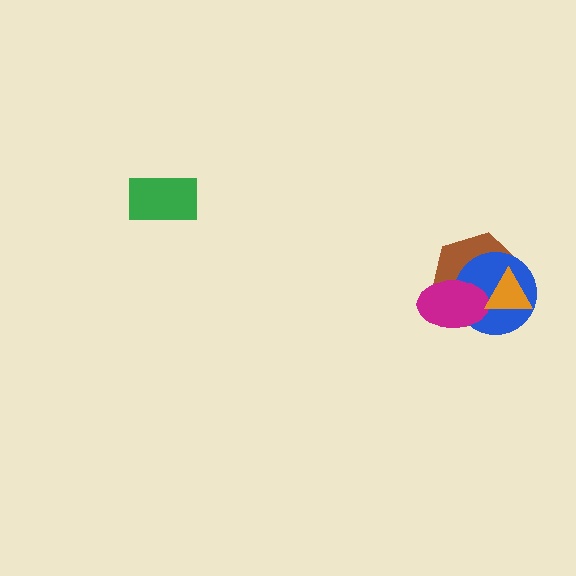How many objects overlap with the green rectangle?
0 objects overlap with the green rectangle.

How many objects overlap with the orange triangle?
3 objects overlap with the orange triangle.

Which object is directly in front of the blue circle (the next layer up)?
The magenta ellipse is directly in front of the blue circle.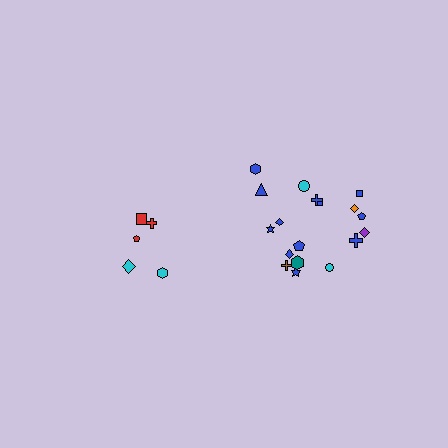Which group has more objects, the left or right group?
The right group.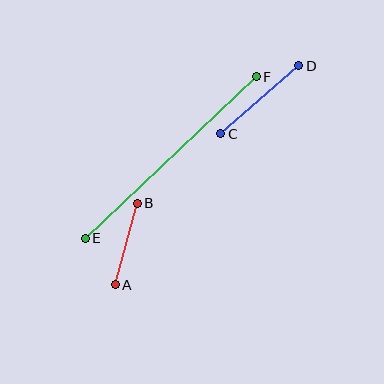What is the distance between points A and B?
The distance is approximately 85 pixels.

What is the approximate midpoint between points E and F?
The midpoint is at approximately (171, 157) pixels.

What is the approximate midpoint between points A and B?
The midpoint is at approximately (126, 244) pixels.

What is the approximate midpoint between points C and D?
The midpoint is at approximately (260, 100) pixels.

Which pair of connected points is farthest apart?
Points E and F are farthest apart.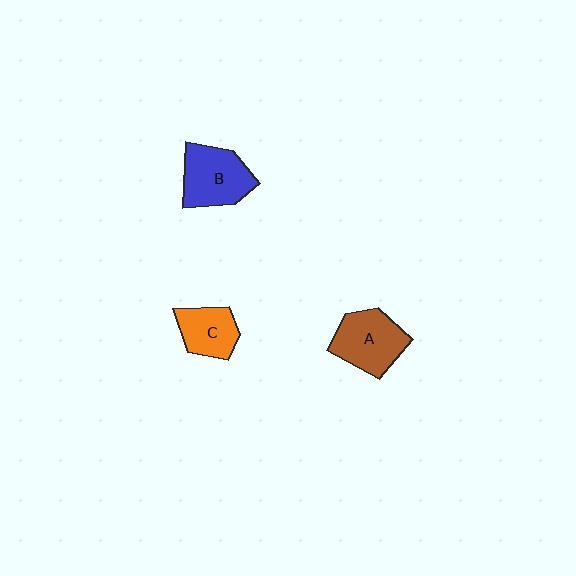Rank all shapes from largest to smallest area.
From largest to smallest: B (blue), A (brown), C (orange).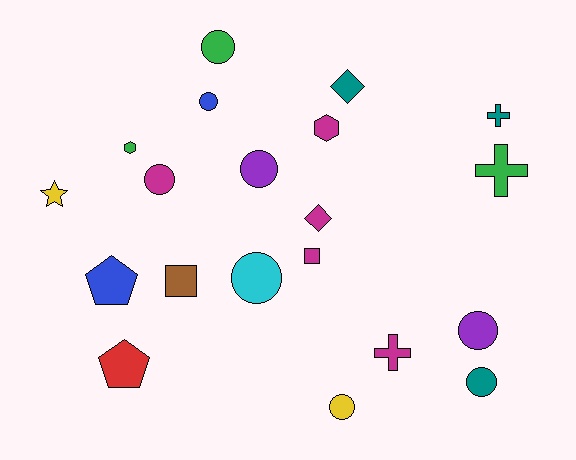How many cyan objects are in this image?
There is 1 cyan object.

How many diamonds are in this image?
There are 2 diamonds.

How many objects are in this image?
There are 20 objects.